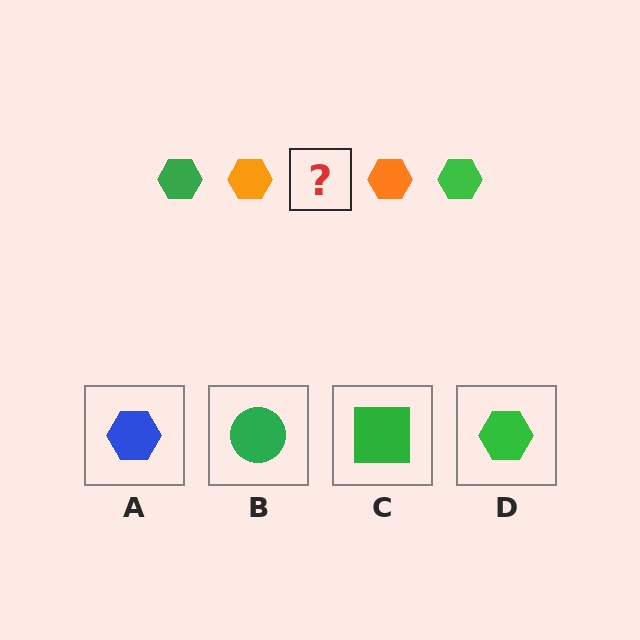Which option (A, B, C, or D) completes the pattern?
D.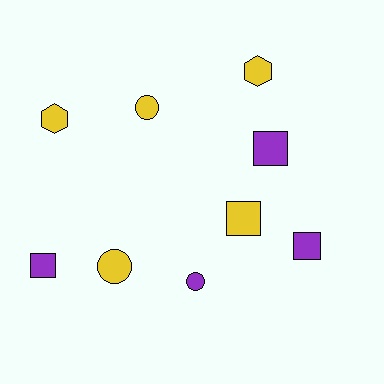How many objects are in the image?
There are 9 objects.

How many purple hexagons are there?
There are no purple hexagons.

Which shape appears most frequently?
Square, with 4 objects.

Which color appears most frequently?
Yellow, with 5 objects.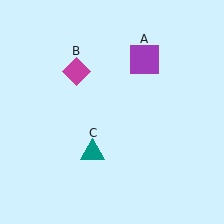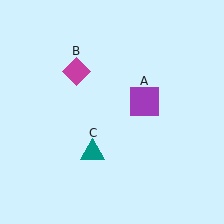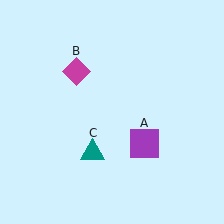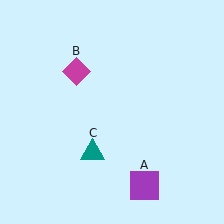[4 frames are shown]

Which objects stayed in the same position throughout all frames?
Magenta diamond (object B) and teal triangle (object C) remained stationary.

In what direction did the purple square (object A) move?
The purple square (object A) moved down.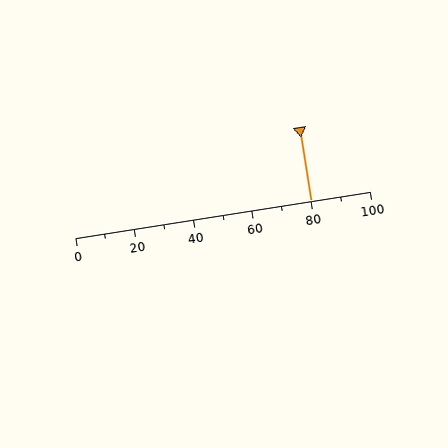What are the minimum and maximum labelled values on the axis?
The axis runs from 0 to 100.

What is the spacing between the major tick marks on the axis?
The major ticks are spaced 20 apart.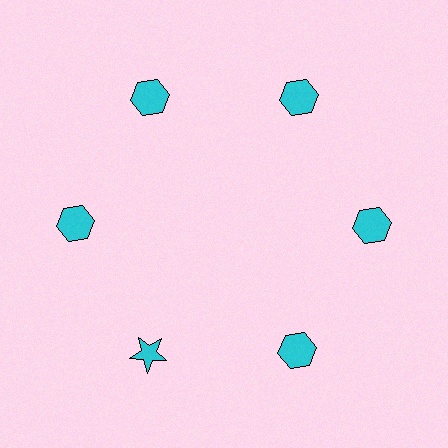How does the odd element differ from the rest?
It has a different shape: star instead of hexagon.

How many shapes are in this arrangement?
There are 6 shapes arranged in a ring pattern.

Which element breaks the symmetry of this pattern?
The cyan star at roughly the 7 o'clock position breaks the symmetry. All other shapes are cyan hexagons.